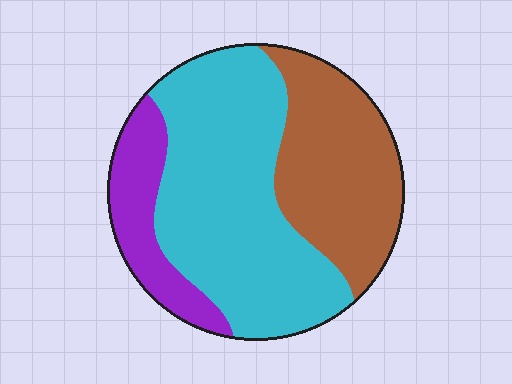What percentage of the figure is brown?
Brown covers about 30% of the figure.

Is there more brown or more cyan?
Cyan.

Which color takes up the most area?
Cyan, at roughly 50%.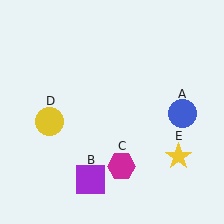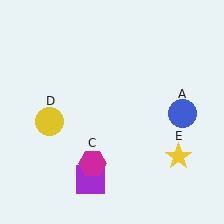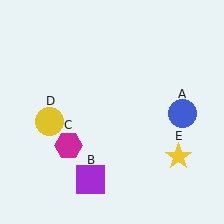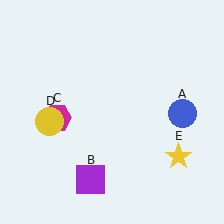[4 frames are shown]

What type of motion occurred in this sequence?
The magenta hexagon (object C) rotated clockwise around the center of the scene.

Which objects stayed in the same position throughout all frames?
Blue circle (object A) and purple square (object B) and yellow circle (object D) and yellow star (object E) remained stationary.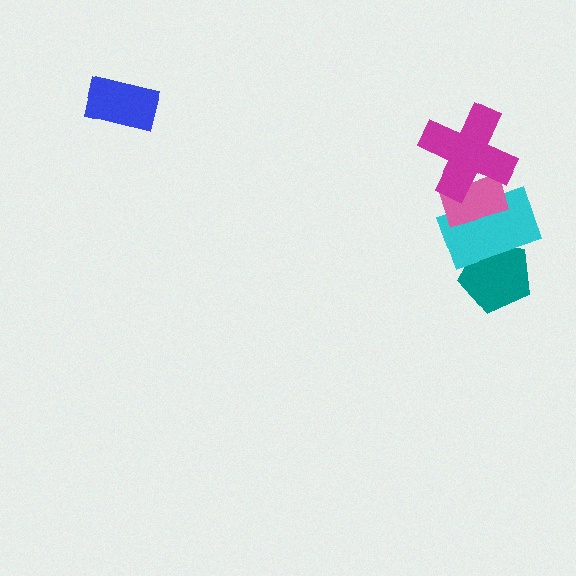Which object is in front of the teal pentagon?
The cyan rectangle is in front of the teal pentagon.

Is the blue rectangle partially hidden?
No, no other shape covers it.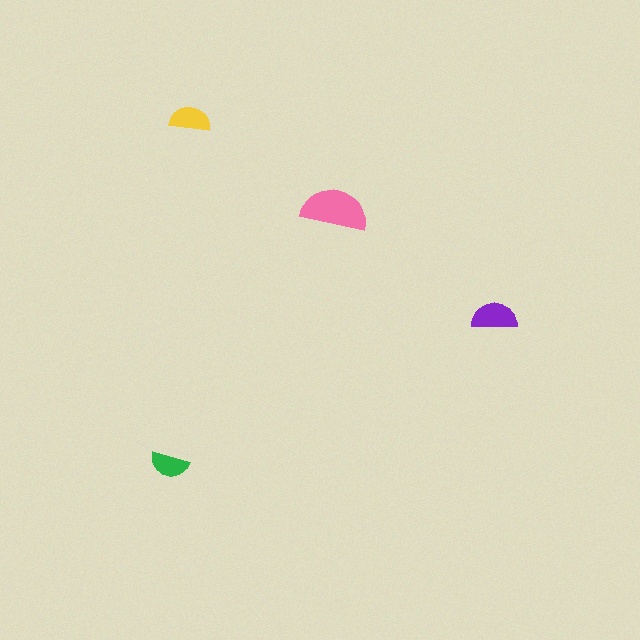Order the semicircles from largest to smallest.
the pink one, the purple one, the yellow one, the green one.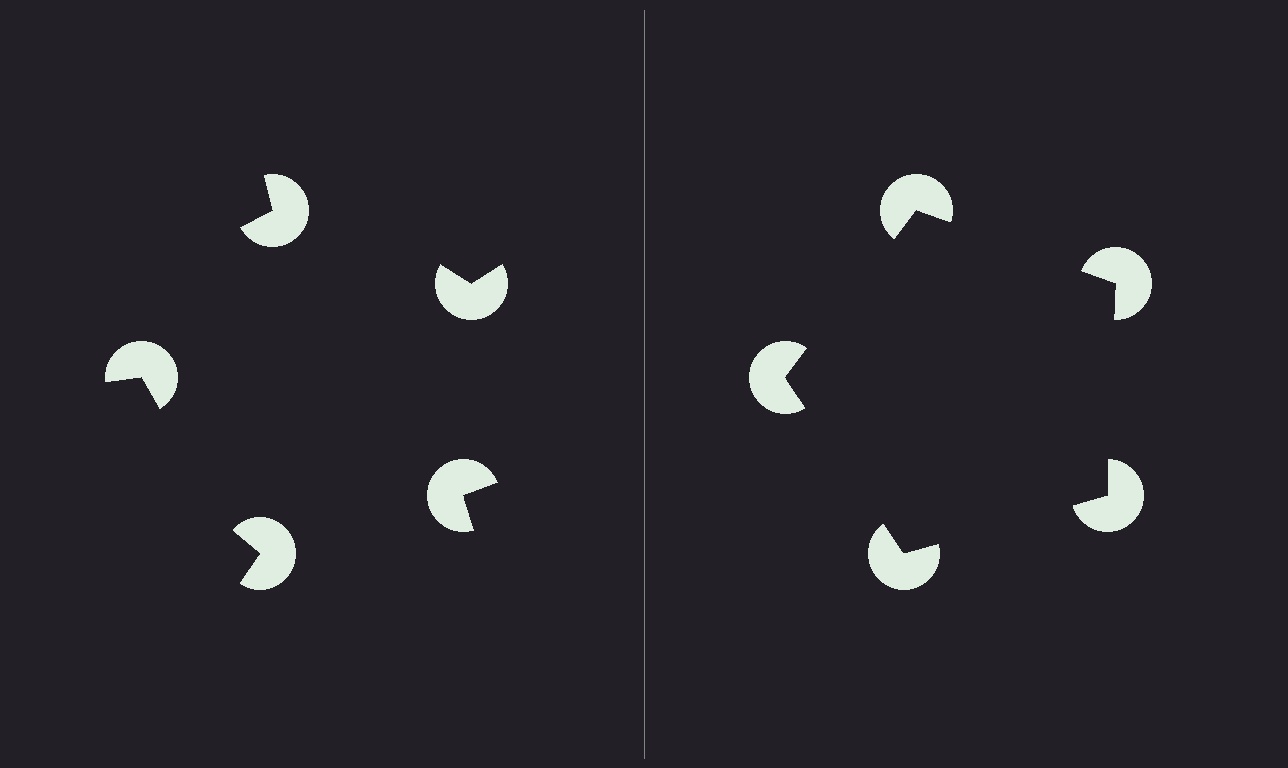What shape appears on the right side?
An illusory pentagon.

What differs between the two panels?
The pac-man discs are positioned identically on both sides; only the wedge orientations differ. On the right they align to a pentagon; on the left they are misaligned.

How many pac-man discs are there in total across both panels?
10 — 5 on each side.